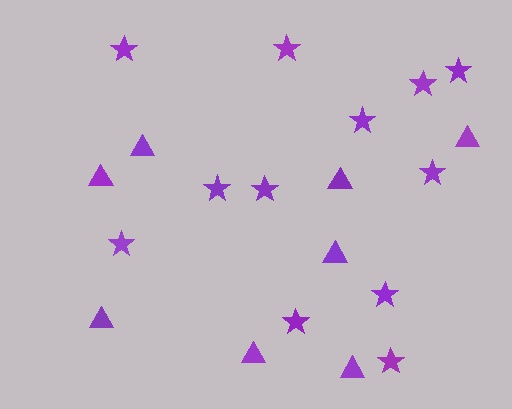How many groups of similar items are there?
There are 2 groups: one group of triangles (8) and one group of stars (12).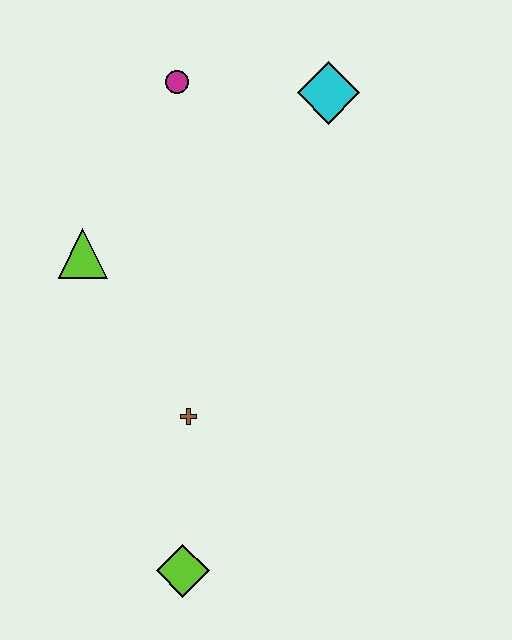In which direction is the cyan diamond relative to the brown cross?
The cyan diamond is above the brown cross.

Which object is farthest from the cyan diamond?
The lime diamond is farthest from the cyan diamond.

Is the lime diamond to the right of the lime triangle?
Yes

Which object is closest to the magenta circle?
The cyan diamond is closest to the magenta circle.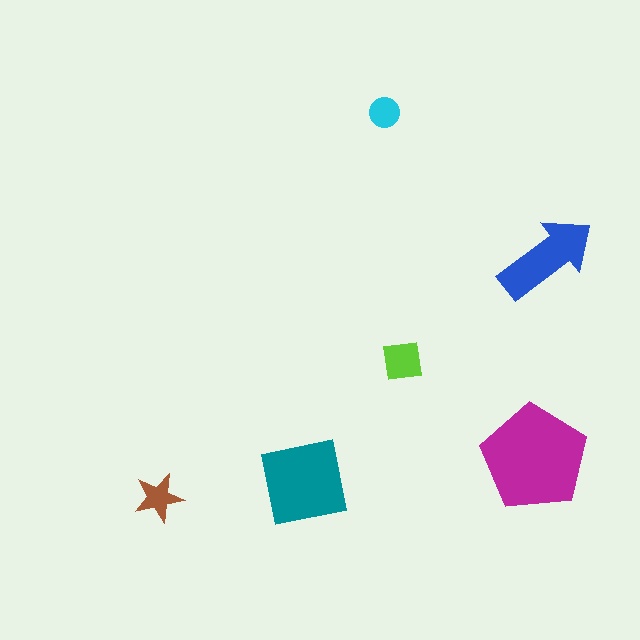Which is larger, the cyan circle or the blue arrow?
The blue arrow.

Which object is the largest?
The magenta pentagon.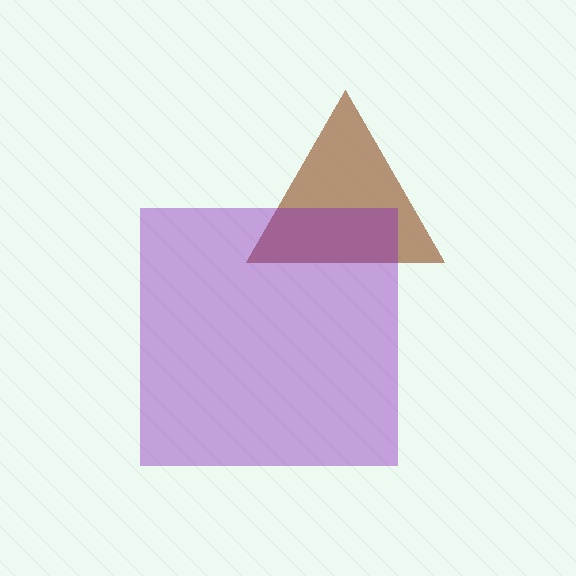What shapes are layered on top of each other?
The layered shapes are: a brown triangle, a purple square.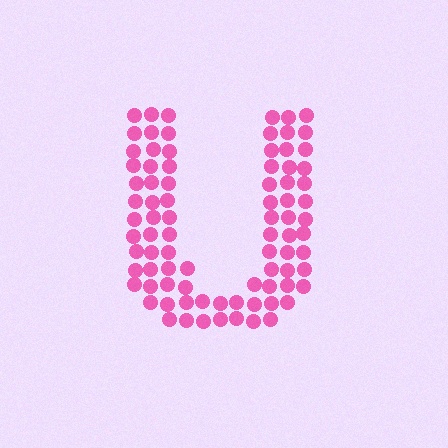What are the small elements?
The small elements are circles.